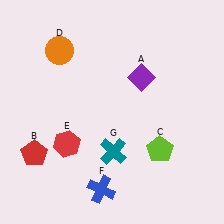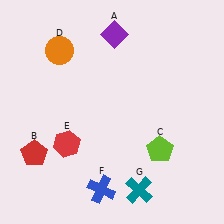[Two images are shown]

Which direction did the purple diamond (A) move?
The purple diamond (A) moved up.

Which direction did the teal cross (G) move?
The teal cross (G) moved down.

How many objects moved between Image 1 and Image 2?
2 objects moved between the two images.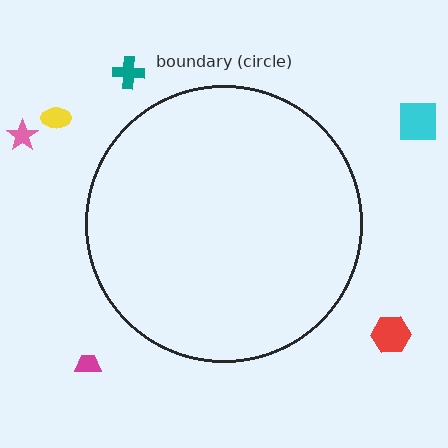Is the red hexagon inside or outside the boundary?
Outside.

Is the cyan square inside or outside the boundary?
Outside.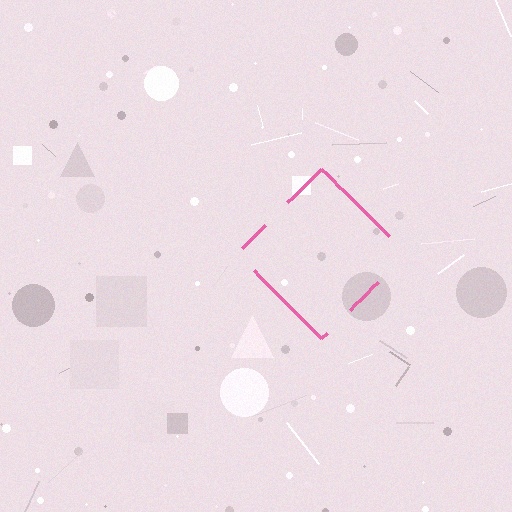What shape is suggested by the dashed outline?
The dashed outline suggests a diamond.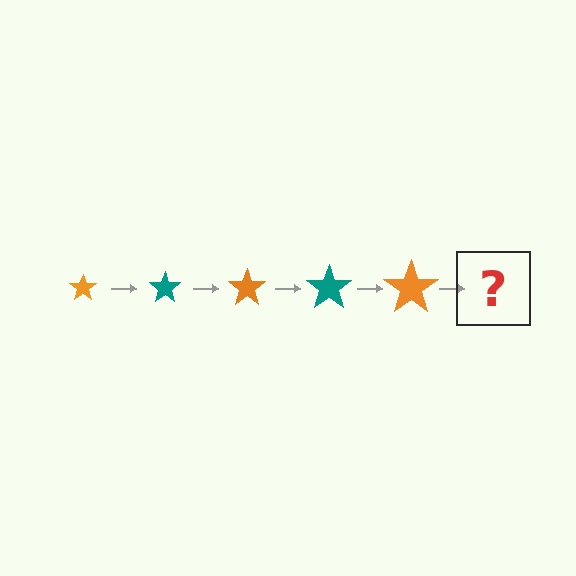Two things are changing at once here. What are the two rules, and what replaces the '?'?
The two rules are that the star grows larger each step and the color cycles through orange and teal. The '?' should be a teal star, larger than the previous one.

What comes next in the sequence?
The next element should be a teal star, larger than the previous one.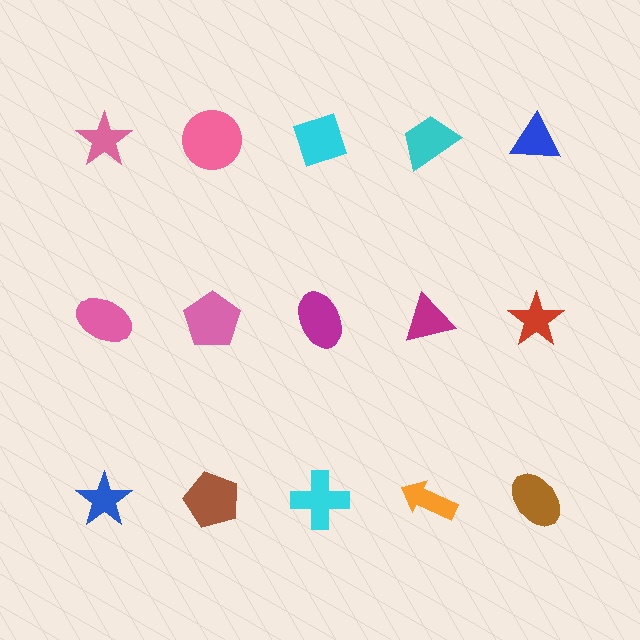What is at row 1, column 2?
A pink circle.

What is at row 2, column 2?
A pink pentagon.